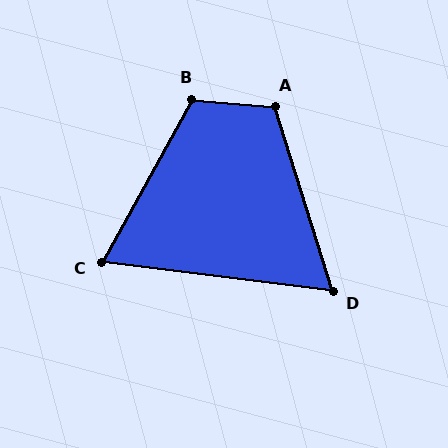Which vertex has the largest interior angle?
B, at approximately 114 degrees.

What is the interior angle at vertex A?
Approximately 112 degrees (obtuse).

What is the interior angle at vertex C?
Approximately 68 degrees (acute).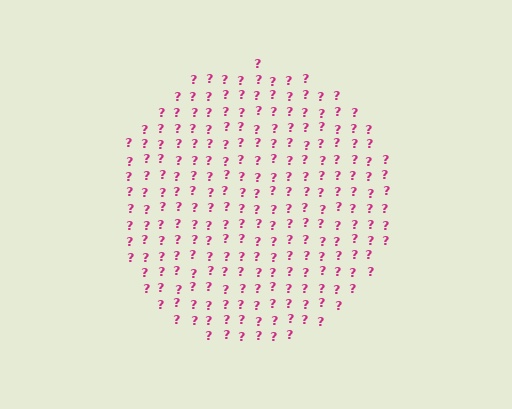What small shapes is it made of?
It is made of small question marks.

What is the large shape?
The large shape is a circle.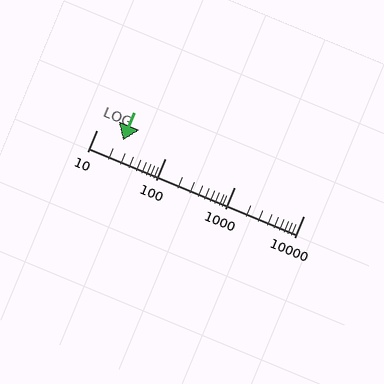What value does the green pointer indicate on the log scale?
The pointer indicates approximately 24.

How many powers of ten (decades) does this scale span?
The scale spans 3 decades, from 10 to 10000.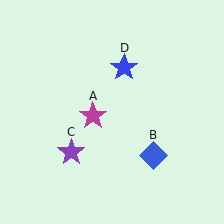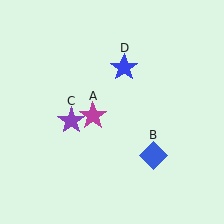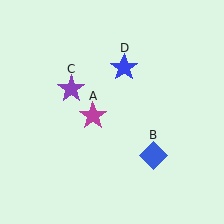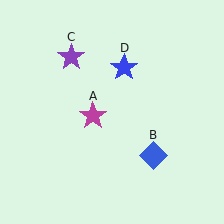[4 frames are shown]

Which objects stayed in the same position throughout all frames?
Magenta star (object A) and blue diamond (object B) and blue star (object D) remained stationary.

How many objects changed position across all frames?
1 object changed position: purple star (object C).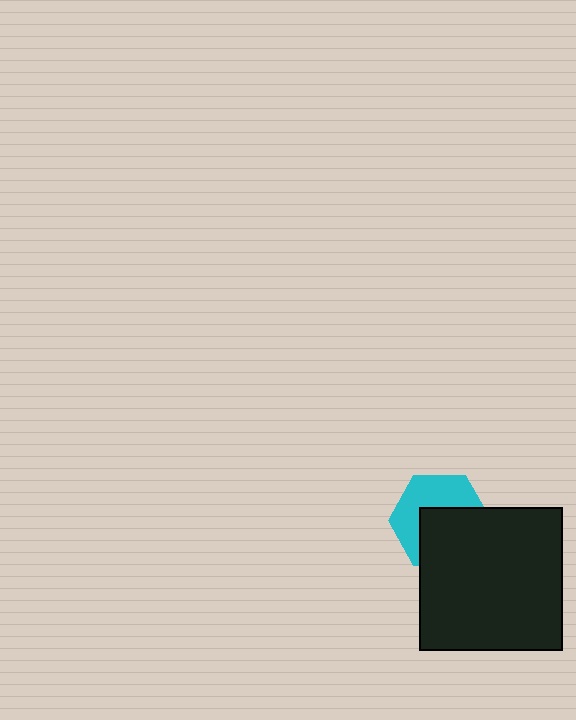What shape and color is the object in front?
The object in front is a black square.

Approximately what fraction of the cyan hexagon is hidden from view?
Roughly 51% of the cyan hexagon is hidden behind the black square.